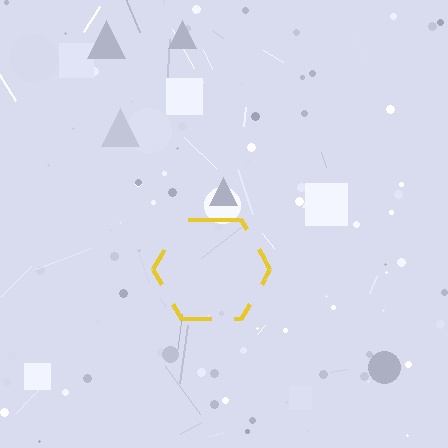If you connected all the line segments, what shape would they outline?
They would outline a hexagon.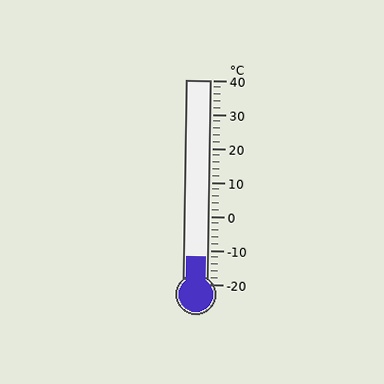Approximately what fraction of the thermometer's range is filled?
The thermometer is filled to approximately 15% of its range.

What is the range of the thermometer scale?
The thermometer scale ranges from -20°C to 40°C.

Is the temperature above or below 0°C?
The temperature is below 0°C.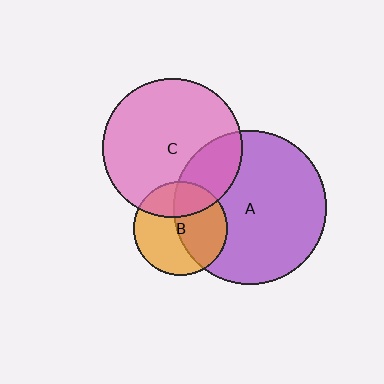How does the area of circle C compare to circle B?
Approximately 2.2 times.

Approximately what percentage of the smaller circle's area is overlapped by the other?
Approximately 25%.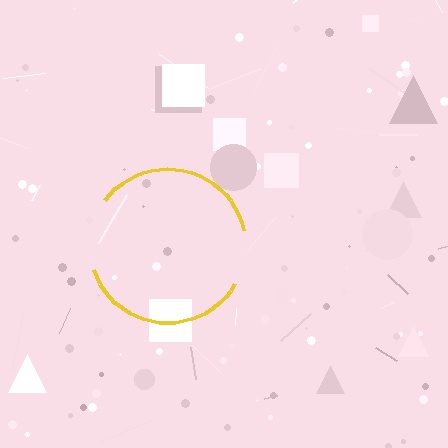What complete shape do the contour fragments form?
The contour fragments form a circle.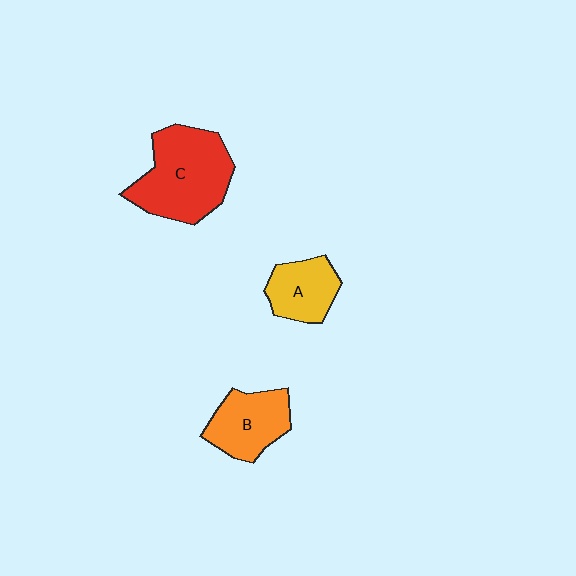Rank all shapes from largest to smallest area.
From largest to smallest: C (red), B (orange), A (yellow).